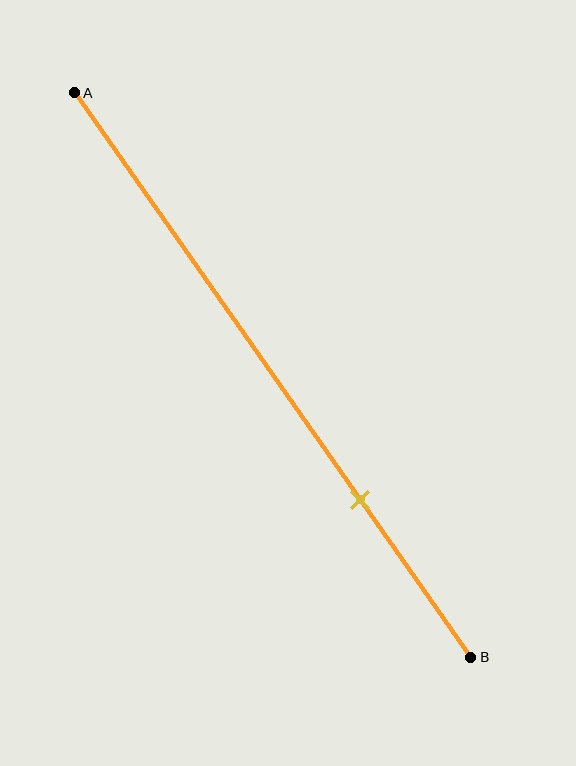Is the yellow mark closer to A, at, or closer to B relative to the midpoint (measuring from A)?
The yellow mark is closer to point B than the midpoint of segment AB.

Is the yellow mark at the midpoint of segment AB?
No, the mark is at about 70% from A, not at the 50% midpoint.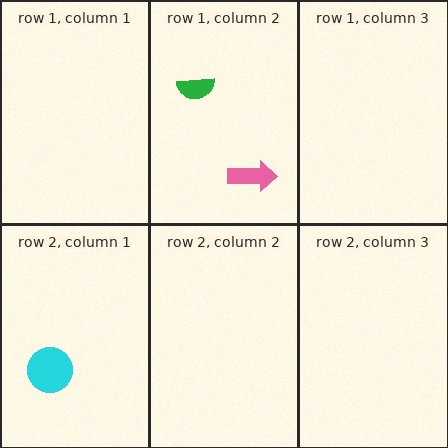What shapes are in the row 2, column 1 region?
The cyan circle.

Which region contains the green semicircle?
The row 1, column 2 region.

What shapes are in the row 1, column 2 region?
The green semicircle, the pink arrow.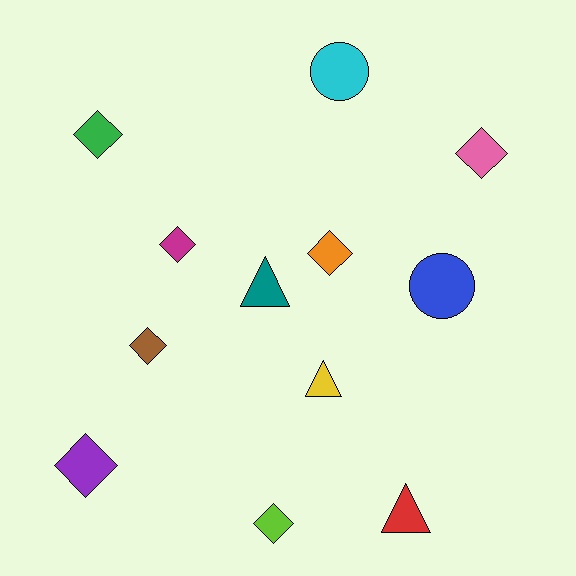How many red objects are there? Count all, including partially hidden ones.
There is 1 red object.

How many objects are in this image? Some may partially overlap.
There are 12 objects.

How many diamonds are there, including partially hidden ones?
There are 7 diamonds.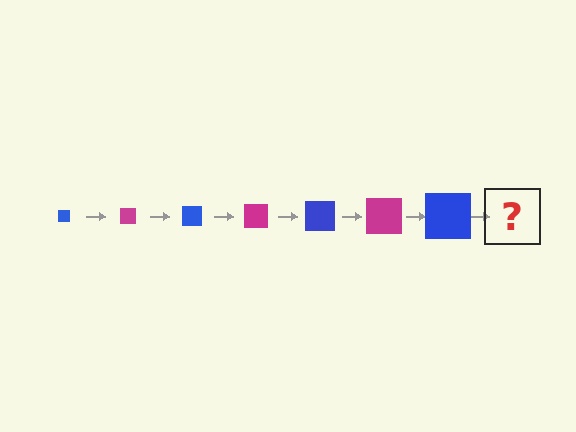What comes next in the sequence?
The next element should be a magenta square, larger than the previous one.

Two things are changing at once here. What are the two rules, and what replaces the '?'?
The two rules are that the square grows larger each step and the color cycles through blue and magenta. The '?' should be a magenta square, larger than the previous one.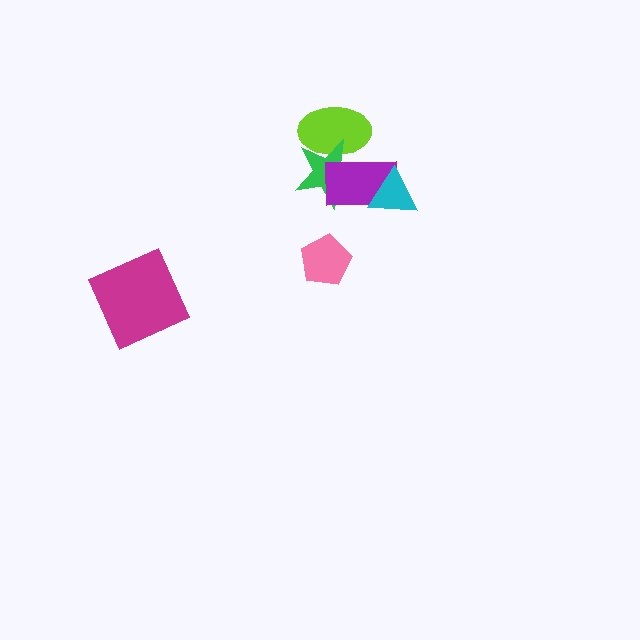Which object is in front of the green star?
The purple rectangle is in front of the green star.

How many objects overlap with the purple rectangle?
3 objects overlap with the purple rectangle.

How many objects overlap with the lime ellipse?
2 objects overlap with the lime ellipse.